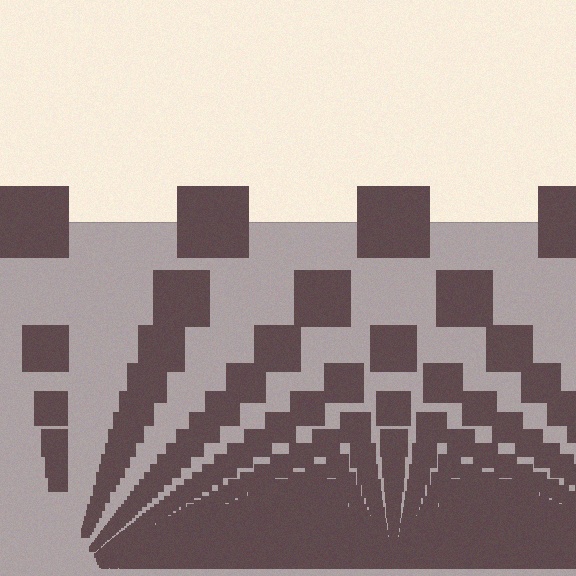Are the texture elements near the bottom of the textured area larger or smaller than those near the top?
Smaller. The gradient is inverted — elements near the bottom are smaller and denser.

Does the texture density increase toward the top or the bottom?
Density increases toward the bottom.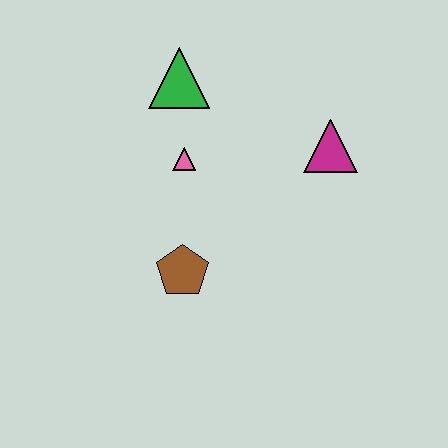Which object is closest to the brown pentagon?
The pink triangle is closest to the brown pentagon.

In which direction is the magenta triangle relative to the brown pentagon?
The magenta triangle is to the right of the brown pentagon.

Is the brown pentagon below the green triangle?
Yes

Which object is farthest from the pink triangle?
The magenta triangle is farthest from the pink triangle.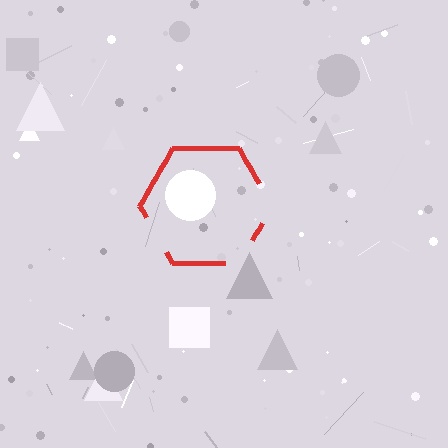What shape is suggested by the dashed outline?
The dashed outline suggests a hexagon.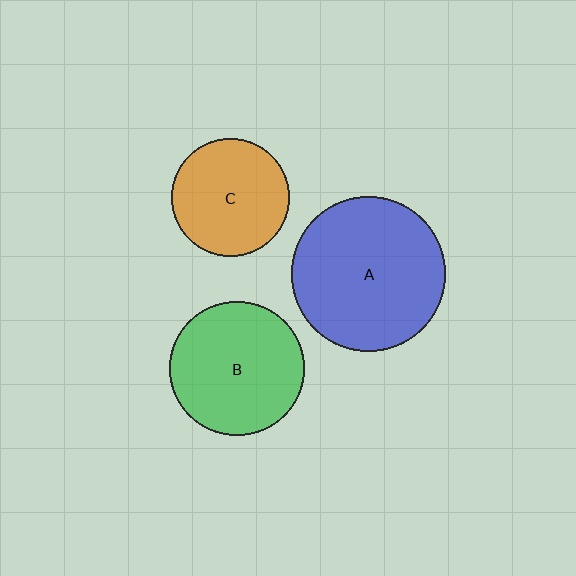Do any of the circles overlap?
No, none of the circles overlap.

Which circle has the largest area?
Circle A (blue).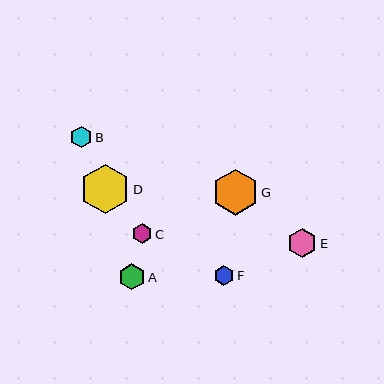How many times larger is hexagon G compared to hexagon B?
Hexagon G is approximately 2.2 times the size of hexagon B.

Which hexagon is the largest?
Hexagon D is the largest with a size of approximately 49 pixels.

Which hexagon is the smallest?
Hexagon F is the smallest with a size of approximately 20 pixels.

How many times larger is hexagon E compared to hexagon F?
Hexagon E is approximately 1.5 times the size of hexagon F.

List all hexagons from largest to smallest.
From largest to smallest: D, G, E, A, B, C, F.